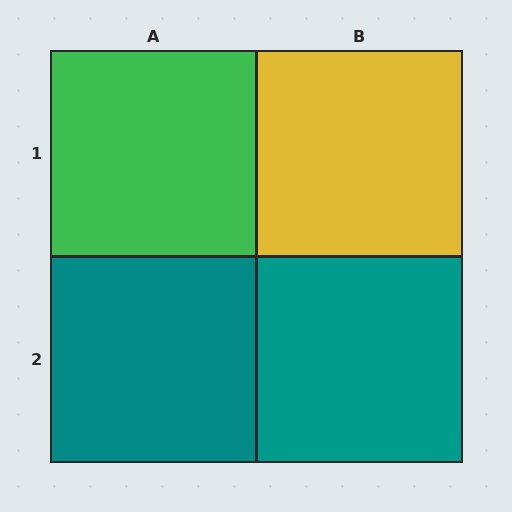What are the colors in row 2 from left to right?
Teal, teal.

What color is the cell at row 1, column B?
Yellow.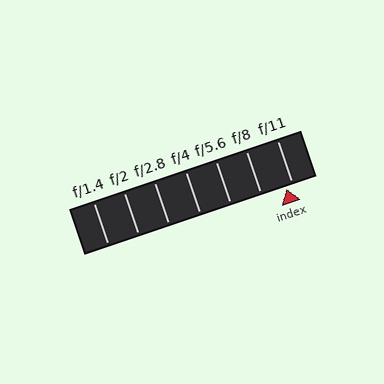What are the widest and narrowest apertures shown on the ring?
The widest aperture shown is f/1.4 and the narrowest is f/11.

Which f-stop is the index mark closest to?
The index mark is closest to f/11.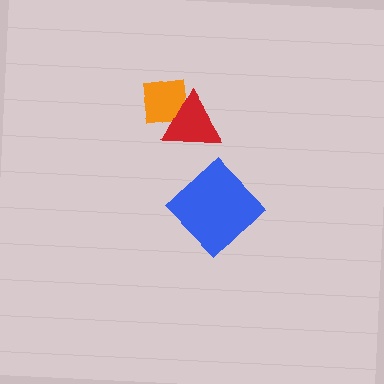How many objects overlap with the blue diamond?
0 objects overlap with the blue diamond.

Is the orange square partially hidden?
Yes, it is partially covered by another shape.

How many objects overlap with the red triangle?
1 object overlaps with the red triangle.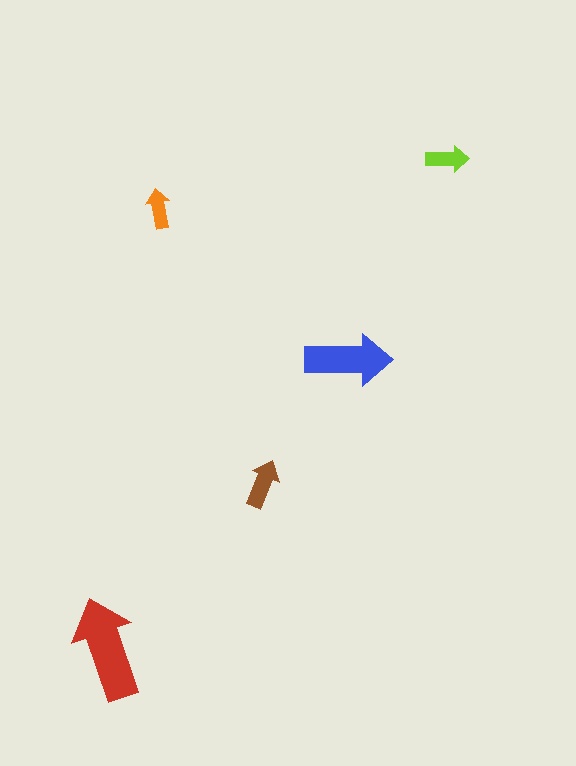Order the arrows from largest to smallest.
the red one, the blue one, the brown one, the lime one, the orange one.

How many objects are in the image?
There are 5 objects in the image.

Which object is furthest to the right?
The lime arrow is rightmost.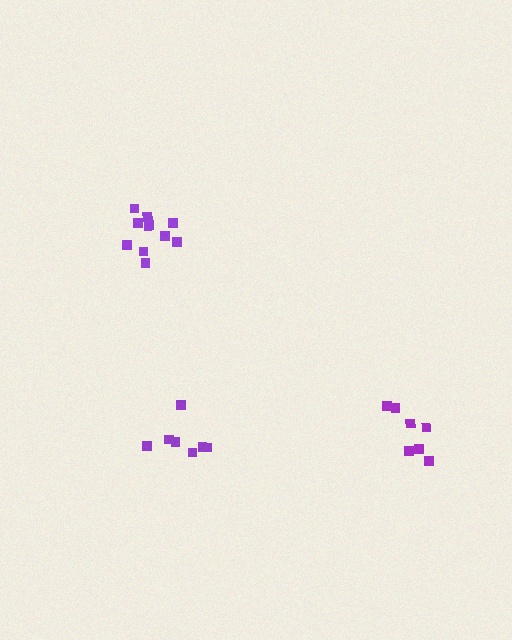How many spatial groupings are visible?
There are 3 spatial groupings.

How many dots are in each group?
Group 1: 10 dots, Group 2: 7 dots, Group 3: 7 dots (24 total).